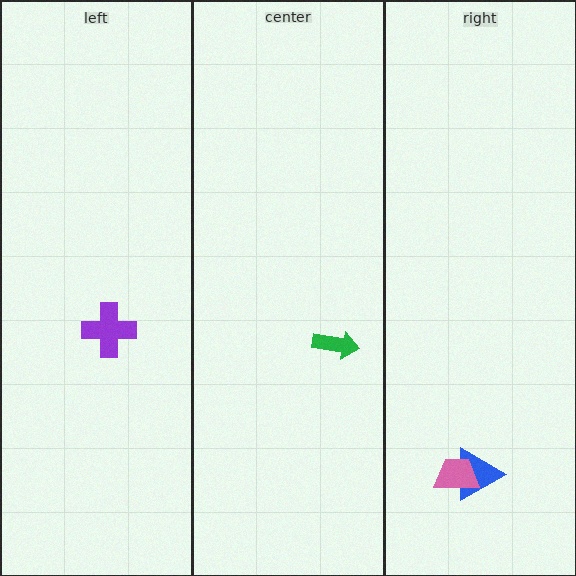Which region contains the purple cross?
The left region.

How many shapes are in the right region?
2.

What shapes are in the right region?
The blue triangle, the pink trapezoid.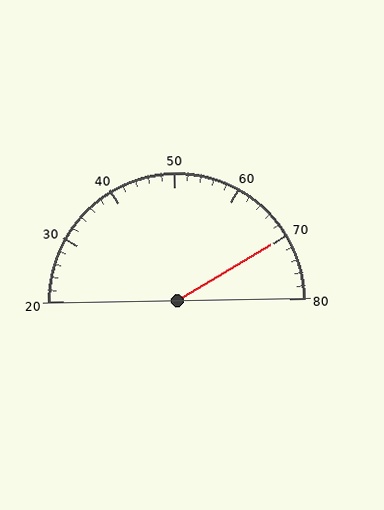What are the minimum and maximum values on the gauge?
The gauge ranges from 20 to 80.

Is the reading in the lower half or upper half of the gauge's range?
The reading is in the upper half of the range (20 to 80).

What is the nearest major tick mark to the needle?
The nearest major tick mark is 70.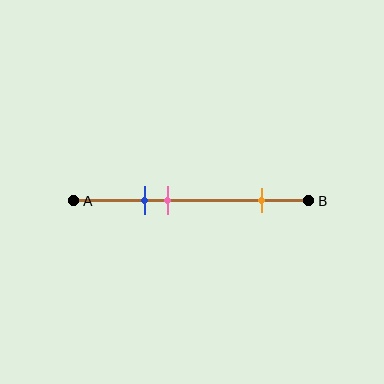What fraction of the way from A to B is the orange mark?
The orange mark is approximately 80% (0.8) of the way from A to B.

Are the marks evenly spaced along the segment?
No, the marks are not evenly spaced.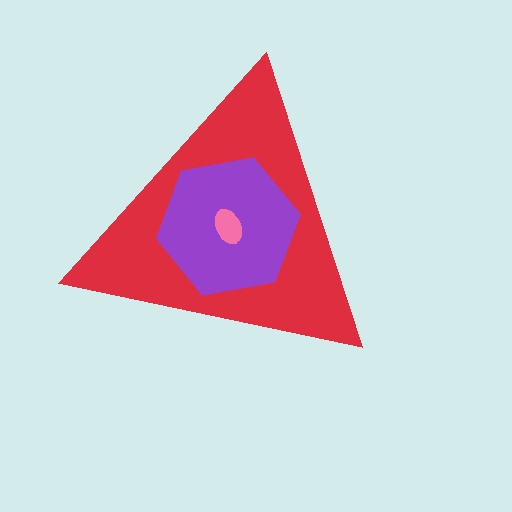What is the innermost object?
The pink ellipse.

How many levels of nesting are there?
3.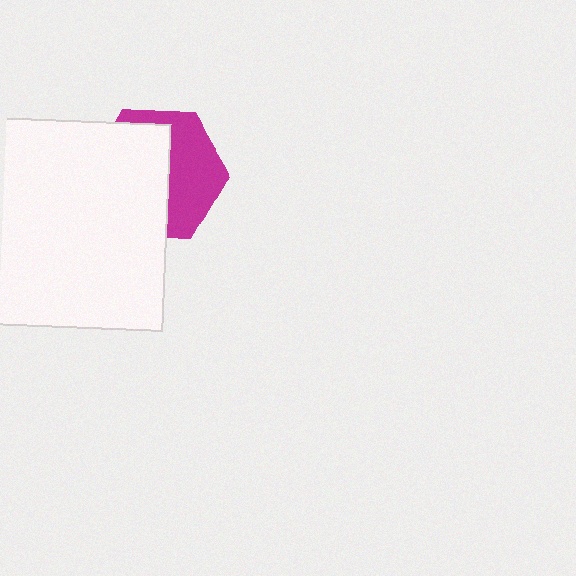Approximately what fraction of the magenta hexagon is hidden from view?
Roughly 57% of the magenta hexagon is hidden behind the white square.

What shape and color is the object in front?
The object in front is a white square.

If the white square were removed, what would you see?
You would see the complete magenta hexagon.